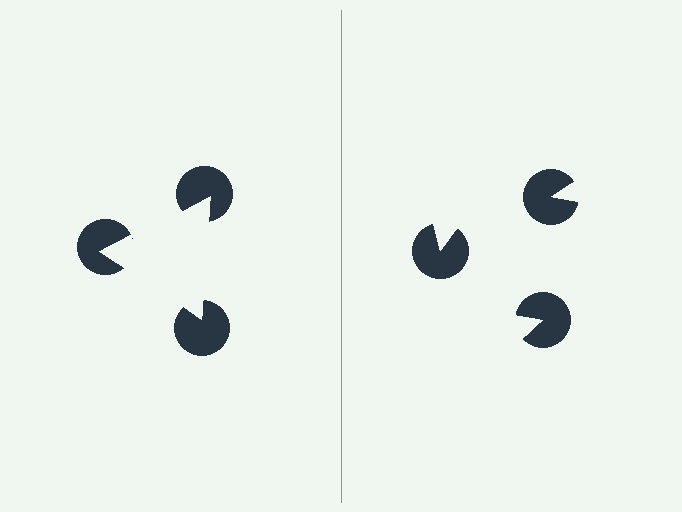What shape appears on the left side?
An illusory triangle.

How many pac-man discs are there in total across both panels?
6 — 3 on each side.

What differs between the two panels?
The pac-man discs are positioned identically on both sides; only the wedge orientations differ. On the left they align to a triangle; on the right they are misaligned.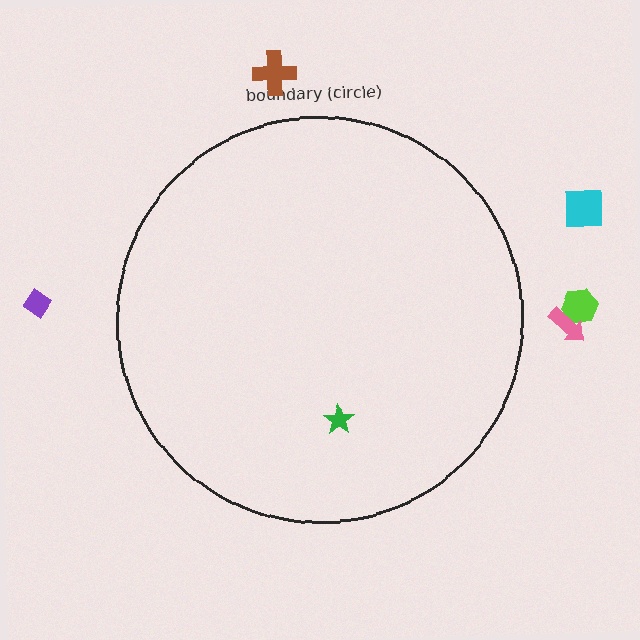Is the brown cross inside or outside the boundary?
Outside.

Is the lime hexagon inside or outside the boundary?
Outside.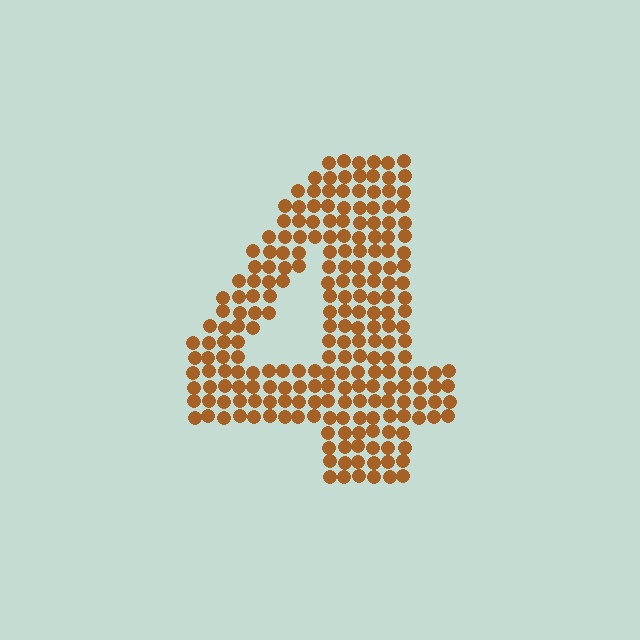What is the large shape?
The large shape is the digit 4.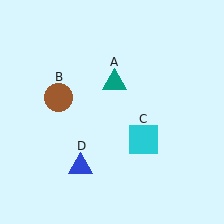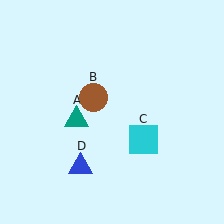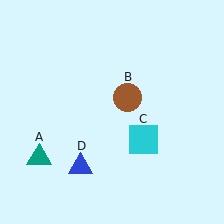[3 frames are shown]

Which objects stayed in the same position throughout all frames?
Cyan square (object C) and blue triangle (object D) remained stationary.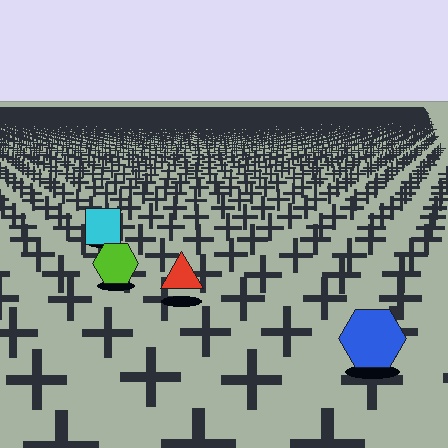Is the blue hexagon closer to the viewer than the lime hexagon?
Yes. The blue hexagon is closer — you can tell from the texture gradient: the ground texture is coarser near it.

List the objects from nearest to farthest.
From nearest to farthest: the blue hexagon, the red triangle, the lime hexagon, the cyan square.